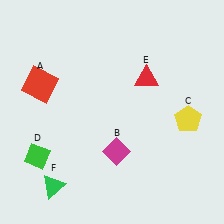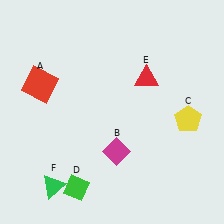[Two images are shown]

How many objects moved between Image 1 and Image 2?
1 object moved between the two images.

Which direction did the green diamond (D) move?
The green diamond (D) moved right.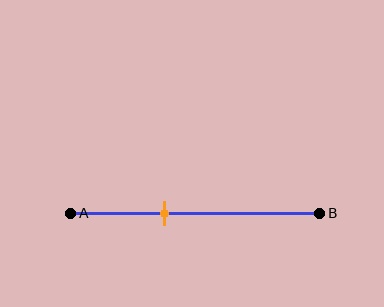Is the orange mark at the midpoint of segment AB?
No, the mark is at about 40% from A, not at the 50% midpoint.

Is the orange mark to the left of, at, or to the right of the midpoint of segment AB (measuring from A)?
The orange mark is to the left of the midpoint of segment AB.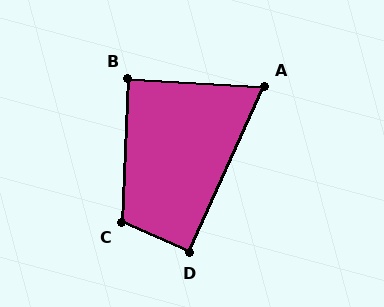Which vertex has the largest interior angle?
C, at approximately 111 degrees.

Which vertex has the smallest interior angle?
A, at approximately 69 degrees.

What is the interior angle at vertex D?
Approximately 91 degrees (approximately right).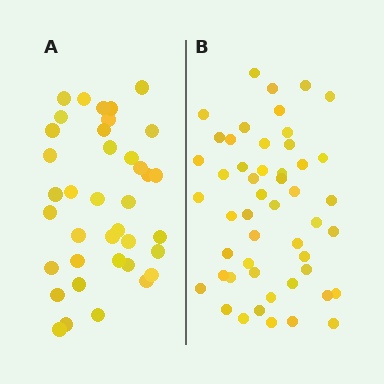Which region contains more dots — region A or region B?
Region B (the right region) has more dots.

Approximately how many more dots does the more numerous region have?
Region B has roughly 12 or so more dots than region A.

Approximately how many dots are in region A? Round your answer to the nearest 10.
About 40 dots. (The exact count is 38, which rounds to 40.)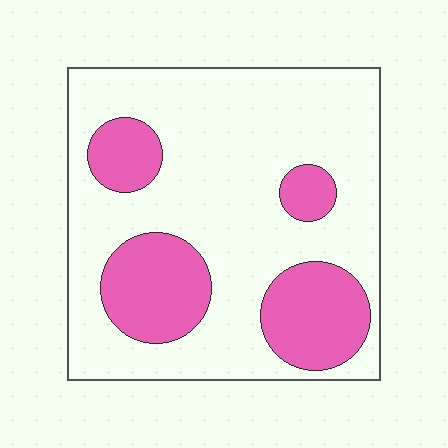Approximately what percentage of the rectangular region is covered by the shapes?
Approximately 25%.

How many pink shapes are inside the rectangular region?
4.